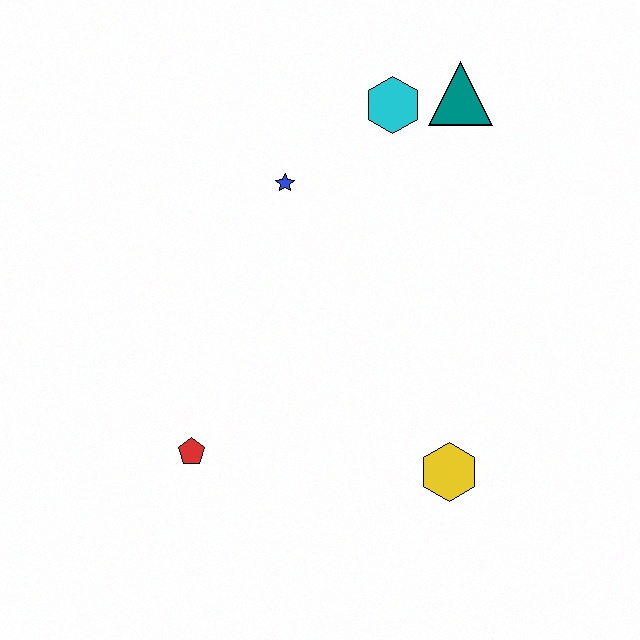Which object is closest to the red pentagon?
The yellow hexagon is closest to the red pentagon.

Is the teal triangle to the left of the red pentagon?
No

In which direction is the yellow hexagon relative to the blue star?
The yellow hexagon is below the blue star.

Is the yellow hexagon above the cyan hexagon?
No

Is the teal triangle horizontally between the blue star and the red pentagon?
No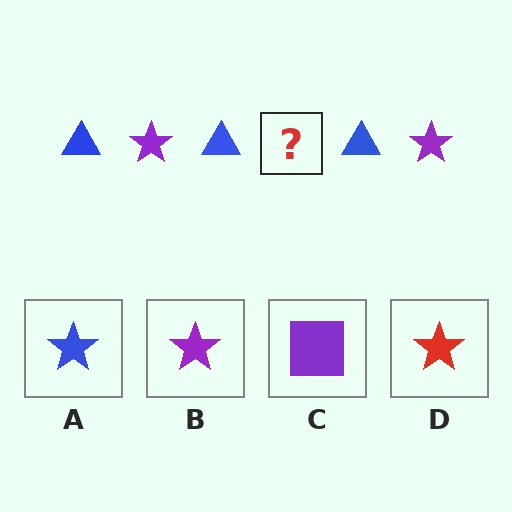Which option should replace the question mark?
Option B.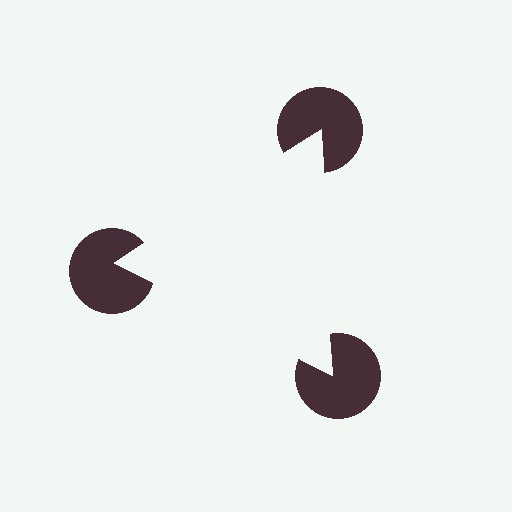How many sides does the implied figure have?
3 sides.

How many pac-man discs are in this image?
There are 3 — one at each vertex of the illusory triangle.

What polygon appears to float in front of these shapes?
An illusory triangle — its edges are inferred from the aligned wedge cuts in the pac-man discs, not physically drawn.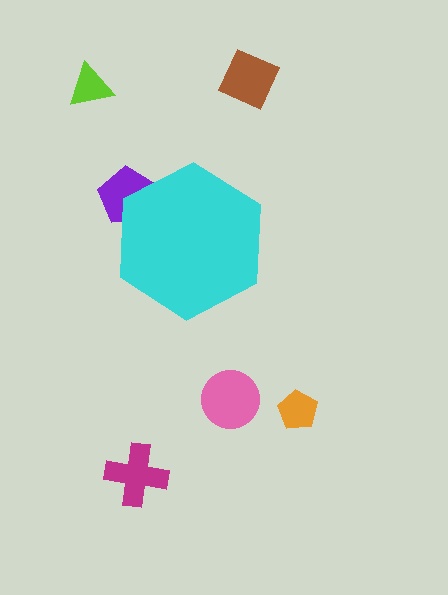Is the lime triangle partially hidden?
No, the lime triangle is fully visible.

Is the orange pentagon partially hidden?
No, the orange pentagon is fully visible.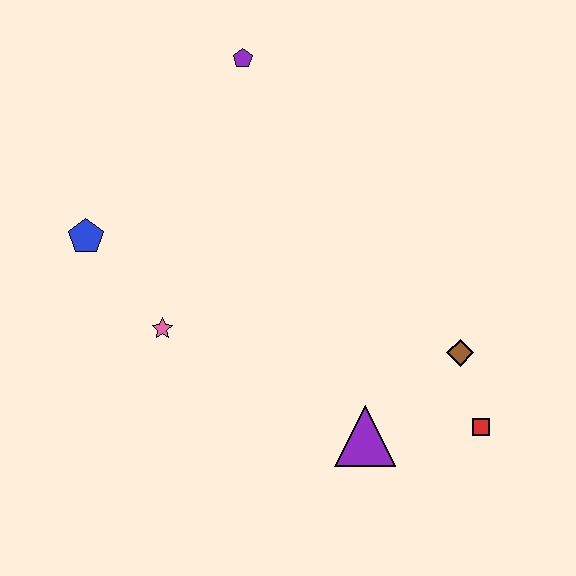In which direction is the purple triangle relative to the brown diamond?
The purple triangle is to the left of the brown diamond.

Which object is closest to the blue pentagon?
The pink star is closest to the blue pentagon.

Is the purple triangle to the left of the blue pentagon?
No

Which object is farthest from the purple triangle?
The purple pentagon is farthest from the purple triangle.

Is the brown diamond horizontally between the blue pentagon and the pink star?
No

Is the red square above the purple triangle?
Yes